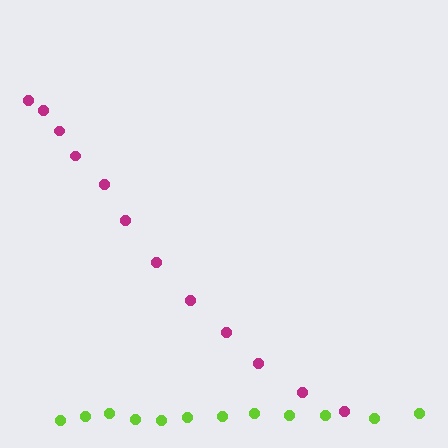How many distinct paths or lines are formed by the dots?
There are 2 distinct paths.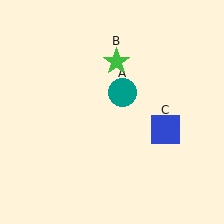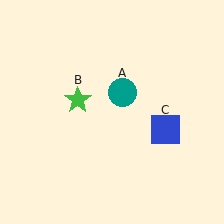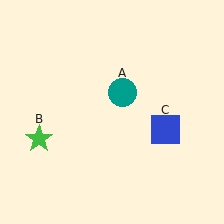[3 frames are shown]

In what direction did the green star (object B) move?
The green star (object B) moved down and to the left.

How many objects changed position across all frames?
1 object changed position: green star (object B).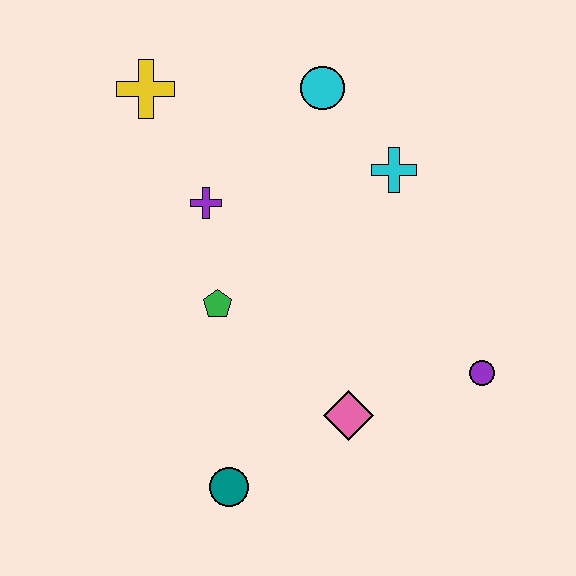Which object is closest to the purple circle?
The pink diamond is closest to the purple circle.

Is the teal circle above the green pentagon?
No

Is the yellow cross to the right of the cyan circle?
No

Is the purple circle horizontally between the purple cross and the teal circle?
No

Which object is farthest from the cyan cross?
The teal circle is farthest from the cyan cross.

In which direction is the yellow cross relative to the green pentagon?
The yellow cross is above the green pentagon.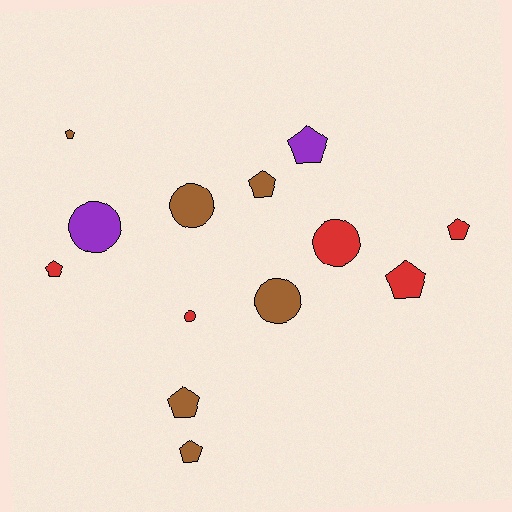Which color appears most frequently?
Brown, with 6 objects.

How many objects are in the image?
There are 13 objects.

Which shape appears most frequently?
Pentagon, with 8 objects.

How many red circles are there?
There are 2 red circles.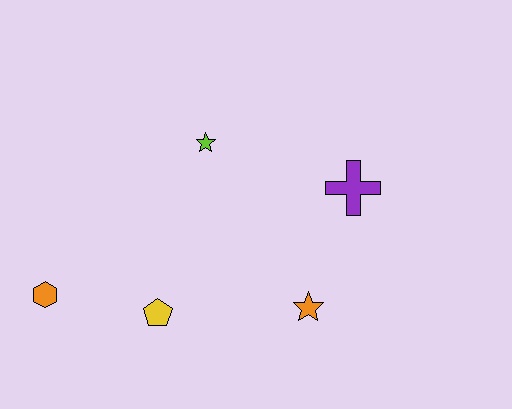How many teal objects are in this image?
There are no teal objects.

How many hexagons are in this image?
There is 1 hexagon.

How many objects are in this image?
There are 5 objects.